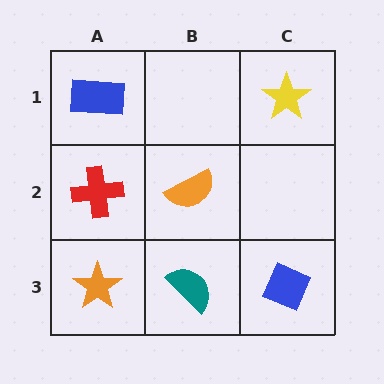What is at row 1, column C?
A yellow star.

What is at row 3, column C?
A blue diamond.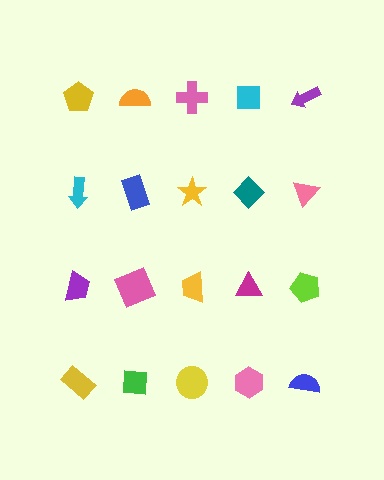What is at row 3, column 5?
A lime pentagon.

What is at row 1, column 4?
A cyan square.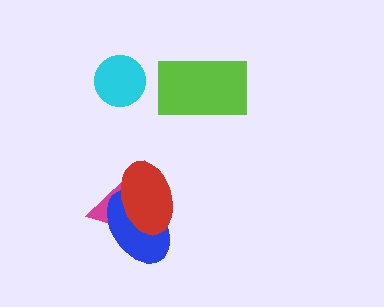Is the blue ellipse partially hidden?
Yes, it is partially covered by another shape.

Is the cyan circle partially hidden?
No, no other shape covers it.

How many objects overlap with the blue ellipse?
2 objects overlap with the blue ellipse.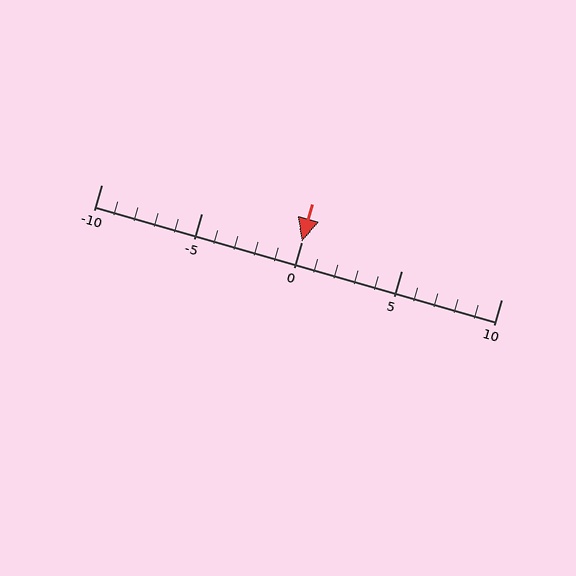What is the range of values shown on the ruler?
The ruler shows values from -10 to 10.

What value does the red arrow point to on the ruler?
The red arrow points to approximately 0.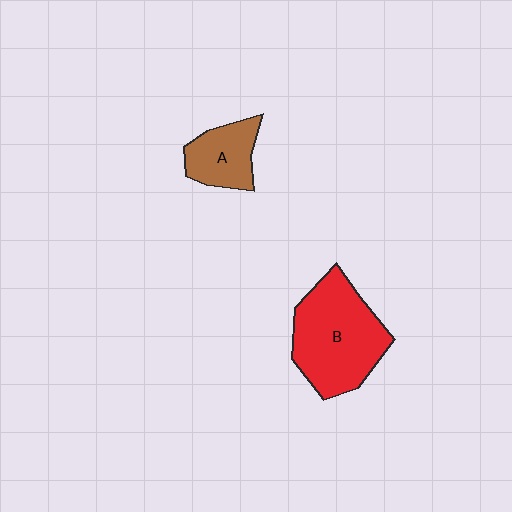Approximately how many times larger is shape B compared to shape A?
Approximately 2.1 times.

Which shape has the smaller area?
Shape A (brown).